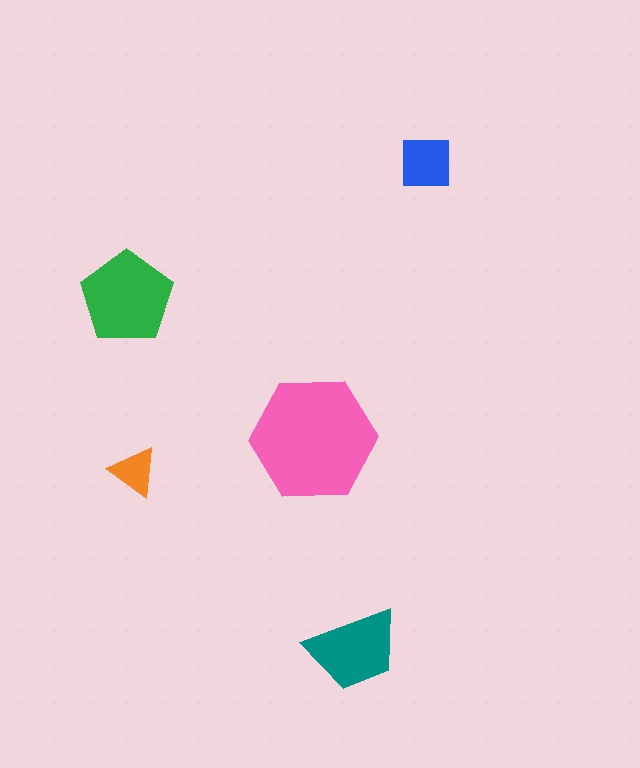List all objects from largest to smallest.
The pink hexagon, the green pentagon, the teal trapezoid, the blue square, the orange triangle.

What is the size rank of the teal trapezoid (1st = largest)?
3rd.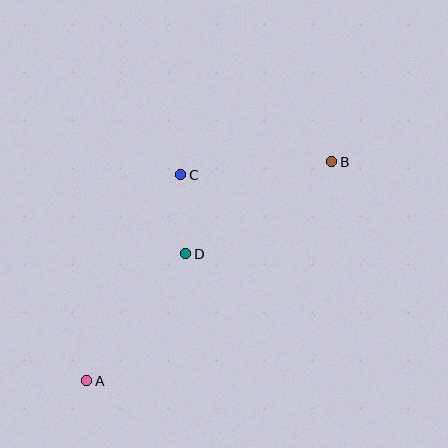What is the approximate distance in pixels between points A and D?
The distance between A and D is approximately 161 pixels.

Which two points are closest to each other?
Points C and D are closest to each other.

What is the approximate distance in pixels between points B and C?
The distance between B and C is approximately 152 pixels.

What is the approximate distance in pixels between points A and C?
The distance between A and C is approximately 227 pixels.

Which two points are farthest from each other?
Points A and B are farthest from each other.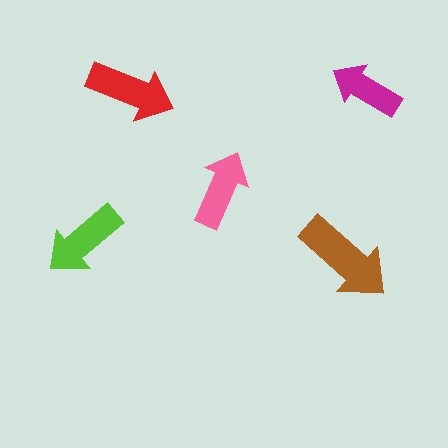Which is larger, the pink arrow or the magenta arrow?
The pink one.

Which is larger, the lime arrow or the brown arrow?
The brown one.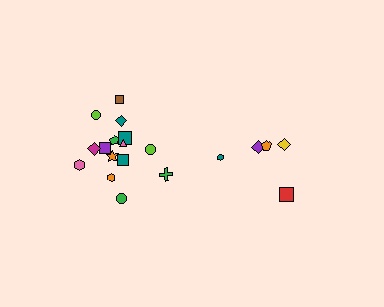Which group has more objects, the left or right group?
The left group.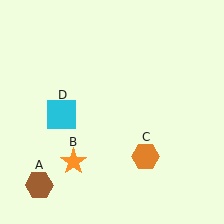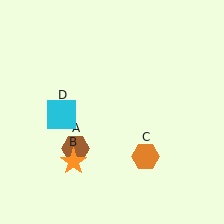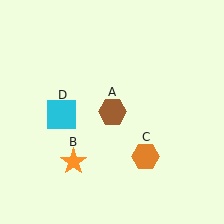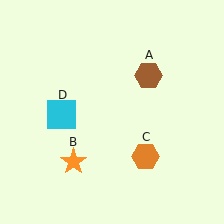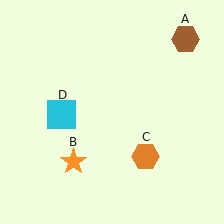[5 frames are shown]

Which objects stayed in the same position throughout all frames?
Orange star (object B) and orange hexagon (object C) and cyan square (object D) remained stationary.